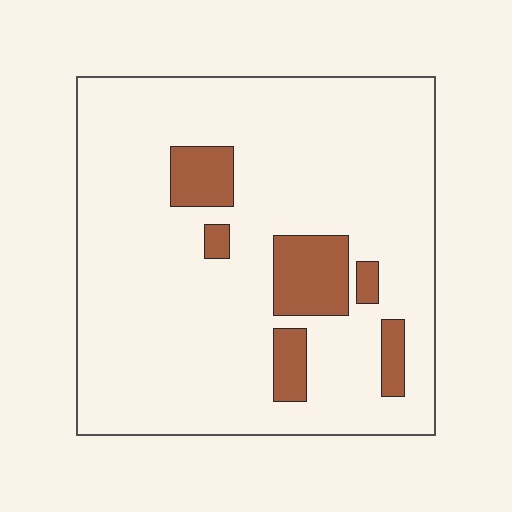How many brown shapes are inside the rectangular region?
6.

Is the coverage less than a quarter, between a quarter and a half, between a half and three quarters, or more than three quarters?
Less than a quarter.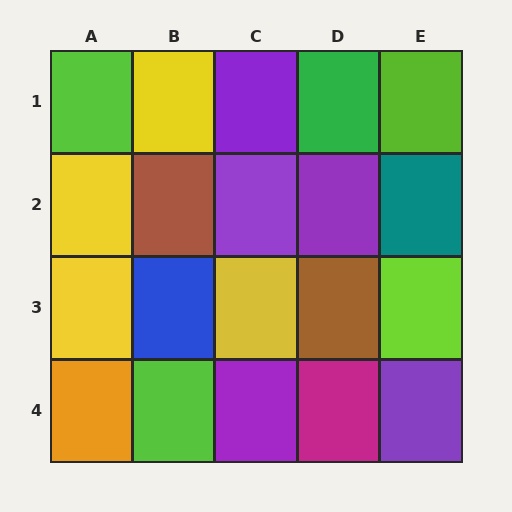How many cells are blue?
1 cell is blue.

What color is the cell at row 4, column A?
Orange.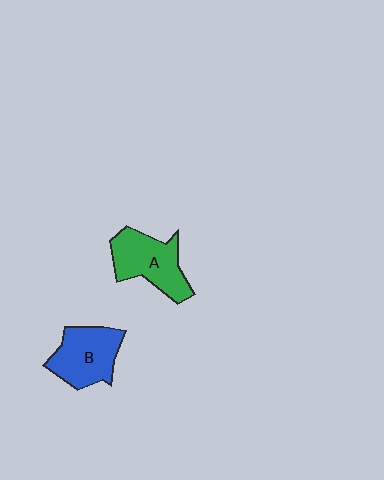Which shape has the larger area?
Shape A (green).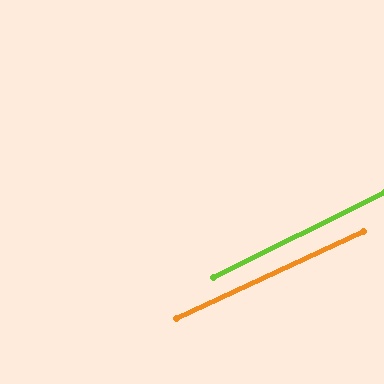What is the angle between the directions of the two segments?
Approximately 2 degrees.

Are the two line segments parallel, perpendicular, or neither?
Parallel — their directions differ by only 1.6°.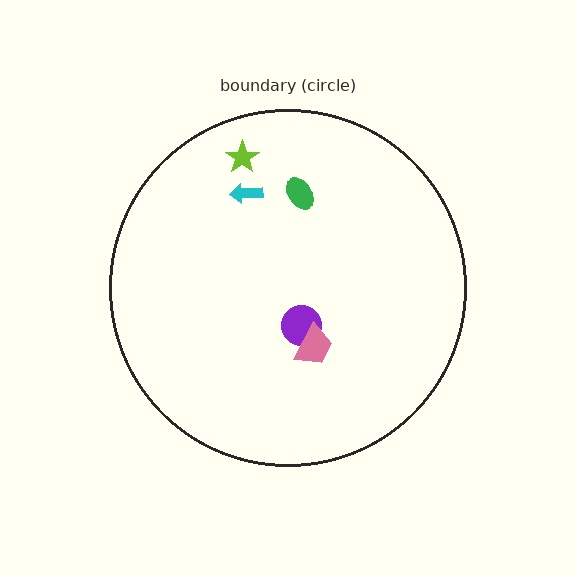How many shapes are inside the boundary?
5 inside, 0 outside.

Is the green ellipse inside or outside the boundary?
Inside.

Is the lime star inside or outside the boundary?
Inside.